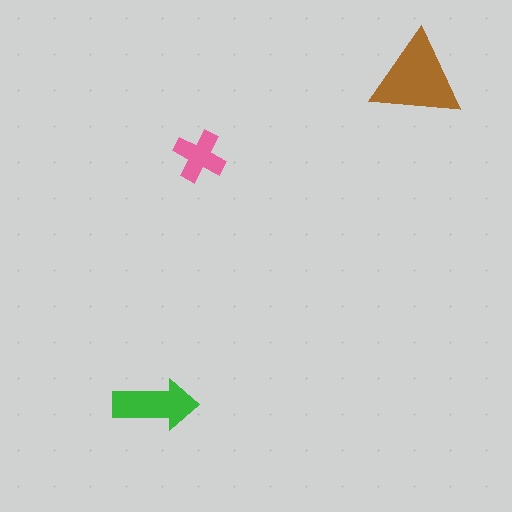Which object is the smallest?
The pink cross.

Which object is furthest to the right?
The brown triangle is rightmost.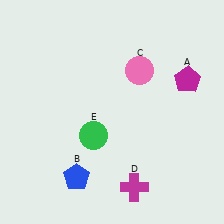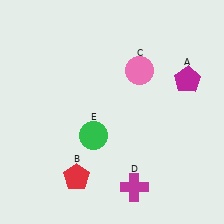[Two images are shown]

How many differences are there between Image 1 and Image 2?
There is 1 difference between the two images.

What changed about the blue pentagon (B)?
In Image 1, B is blue. In Image 2, it changed to red.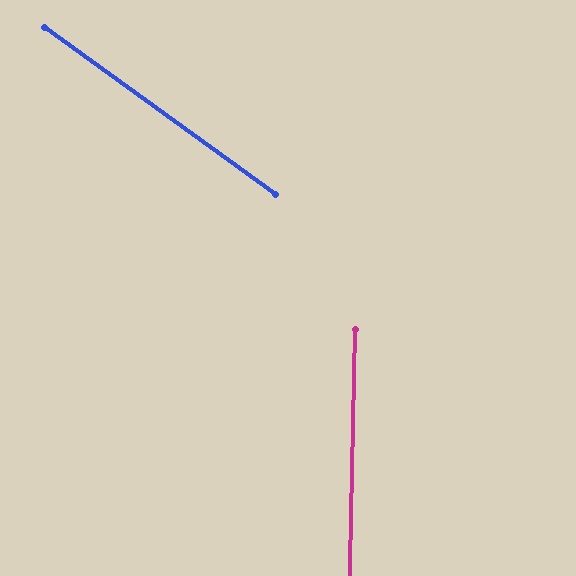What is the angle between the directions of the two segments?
Approximately 55 degrees.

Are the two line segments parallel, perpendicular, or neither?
Neither parallel nor perpendicular — they differ by about 55°.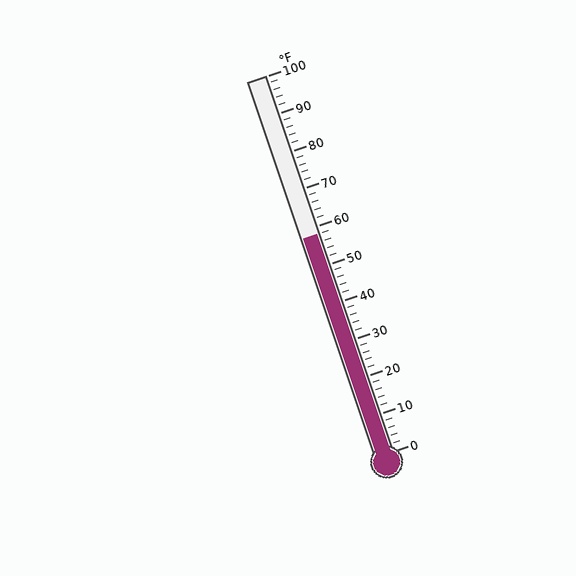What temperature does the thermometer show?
The thermometer shows approximately 58°F.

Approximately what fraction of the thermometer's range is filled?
The thermometer is filled to approximately 60% of its range.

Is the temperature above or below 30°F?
The temperature is above 30°F.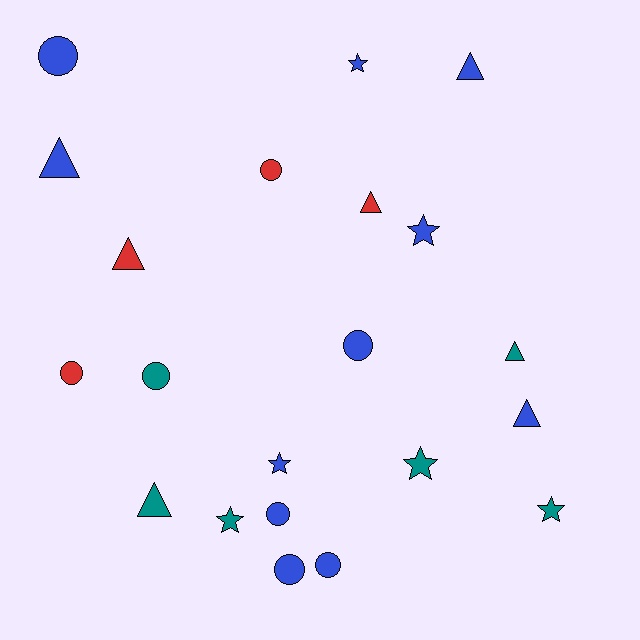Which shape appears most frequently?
Circle, with 8 objects.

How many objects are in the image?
There are 21 objects.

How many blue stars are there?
There are 3 blue stars.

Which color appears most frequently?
Blue, with 11 objects.